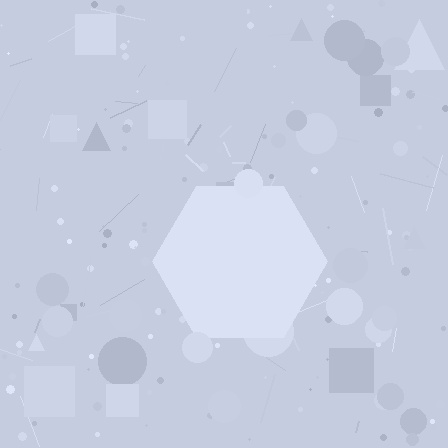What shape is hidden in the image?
A hexagon is hidden in the image.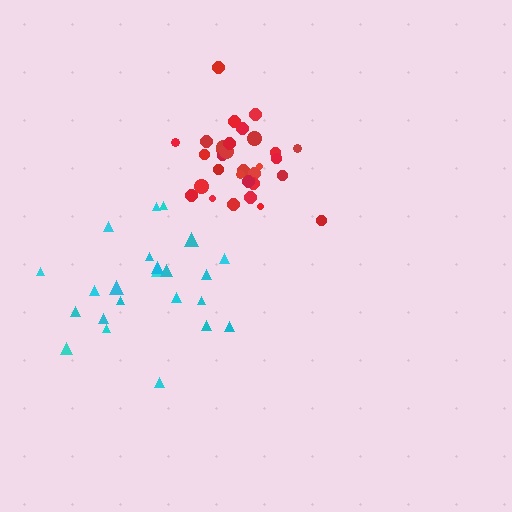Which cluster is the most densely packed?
Red.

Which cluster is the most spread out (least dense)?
Cyan.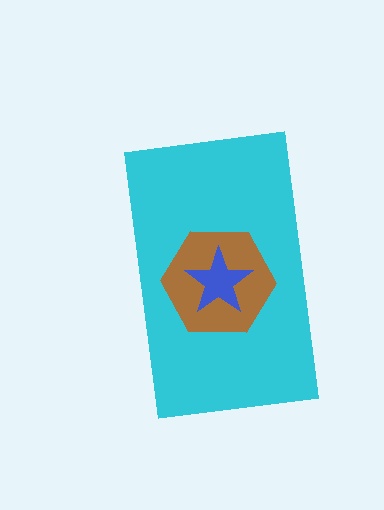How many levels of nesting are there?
3.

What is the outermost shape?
The cyan rectangle.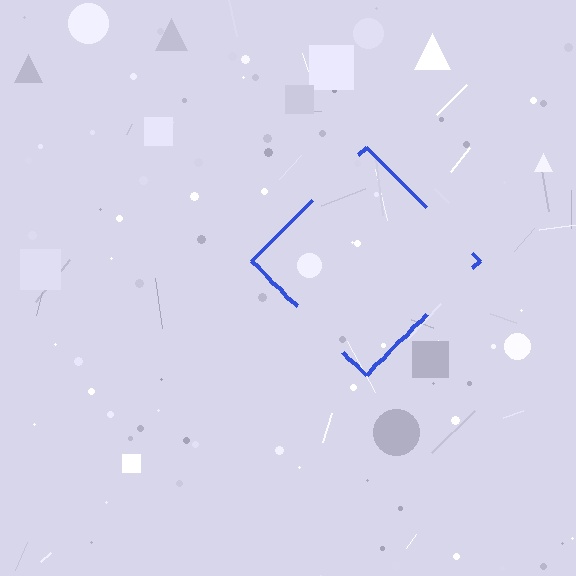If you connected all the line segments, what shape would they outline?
They would outline a diamond.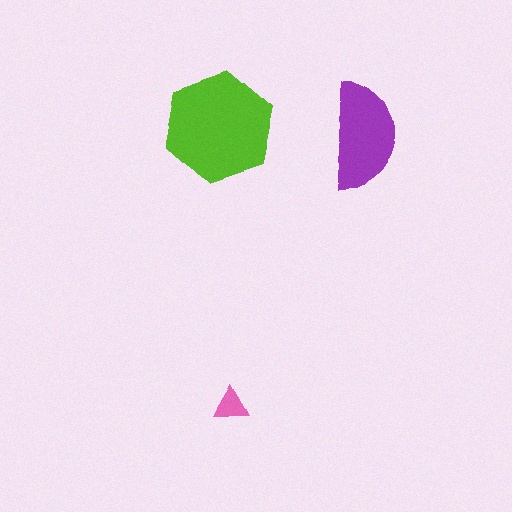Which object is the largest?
The lime hexagon.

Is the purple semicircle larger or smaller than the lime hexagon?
Smaller.